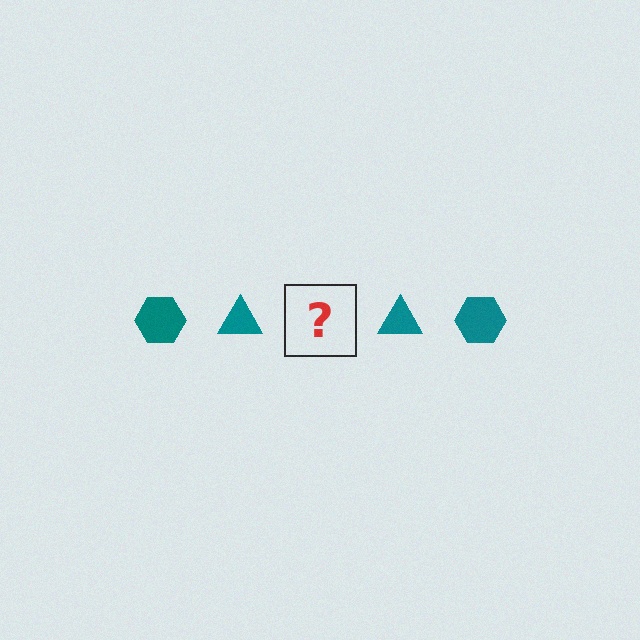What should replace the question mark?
The question mark should be replaced with a teal hexagon.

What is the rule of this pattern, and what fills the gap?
The rule is that the pattern cycles through hexagon, triangle shapes in teal. The gap should be filled with a teal hexagon.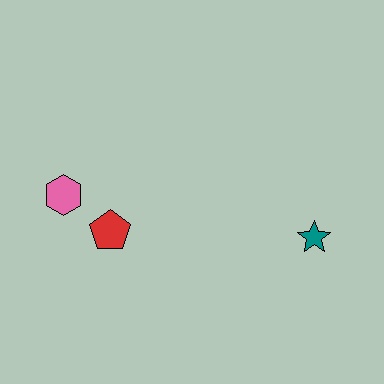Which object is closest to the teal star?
The red pentagon is closest to the teal star.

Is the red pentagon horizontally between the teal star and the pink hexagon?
Yes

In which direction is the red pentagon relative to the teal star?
The red pentagon is to the left of the teal star.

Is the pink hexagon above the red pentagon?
Yes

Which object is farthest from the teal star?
The pink hexagon is farthest from the teal star.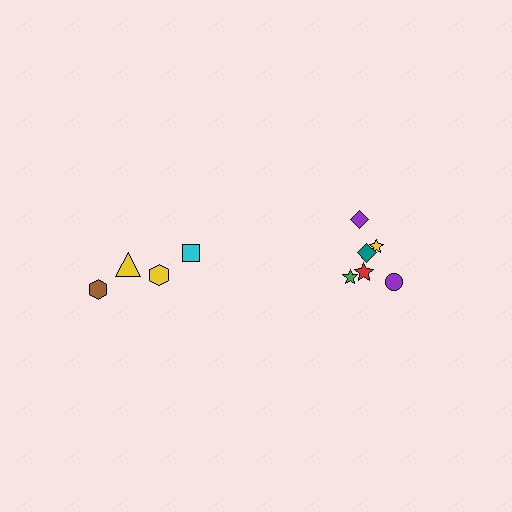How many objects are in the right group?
There are 6 objects.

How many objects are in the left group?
There are 4 objects.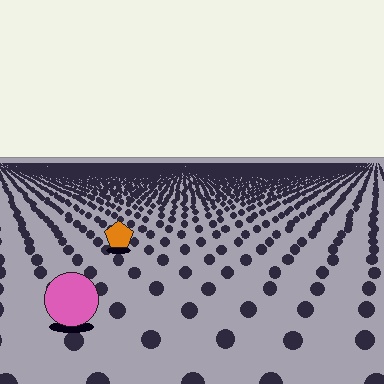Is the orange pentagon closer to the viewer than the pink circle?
No. The pink circle is closer — you can tell from the texture gradient: the ground texture is coarser near it.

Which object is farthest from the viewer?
The orange pentagon is farthest from the viewer. It appears smaller and the ground texture around it is denser.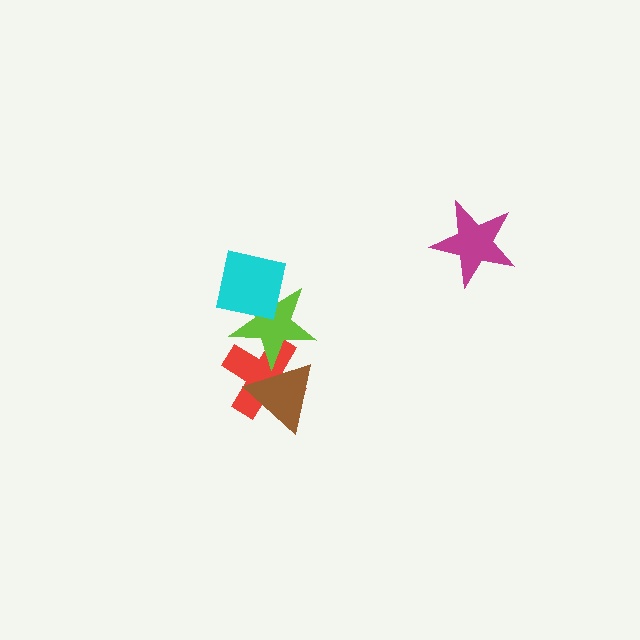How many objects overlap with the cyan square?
1 object overlaps with the cyan square.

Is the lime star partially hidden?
Yes, it is partially covered by another shape.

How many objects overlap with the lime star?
3 objects overlap with the lime star.